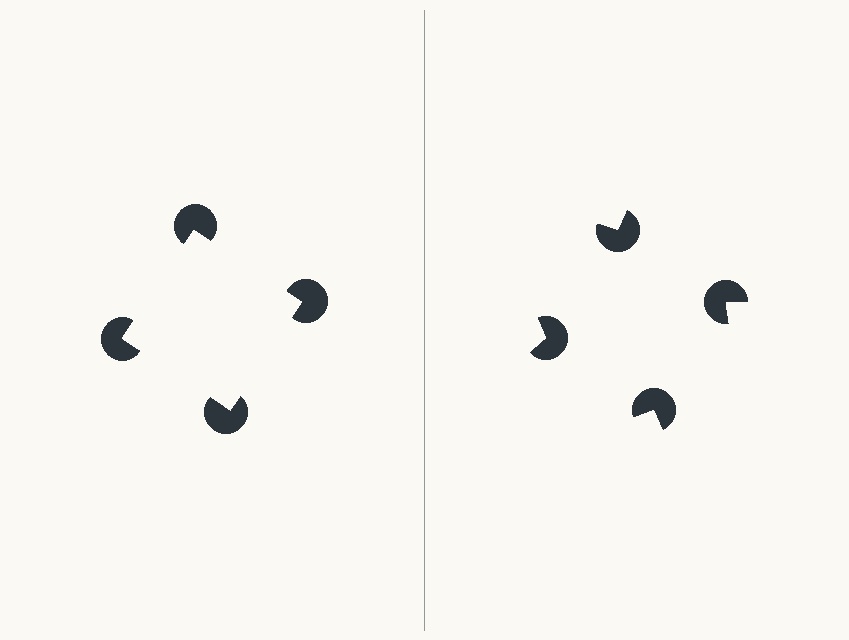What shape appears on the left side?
An illusory square.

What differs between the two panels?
The pac-man discs are positioned identically on both sides; only the wedge orientations differ. On the left they align to a square; on the right they are misaligned.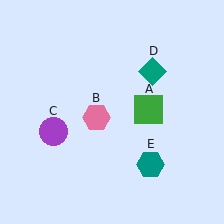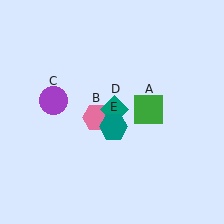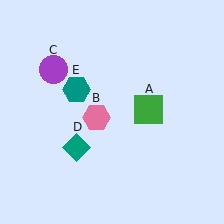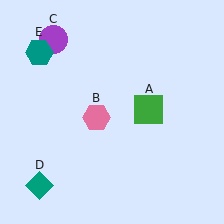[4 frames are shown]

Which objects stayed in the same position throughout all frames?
Green square (object A) and pink hexagon (object B) remained stationary.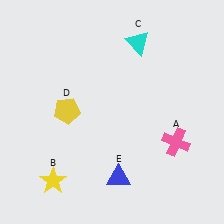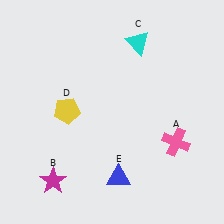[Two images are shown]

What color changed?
The star (B) changed from yellow in Image 1 to magenta in Image 2.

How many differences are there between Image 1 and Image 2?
There is 1 difference between the two images.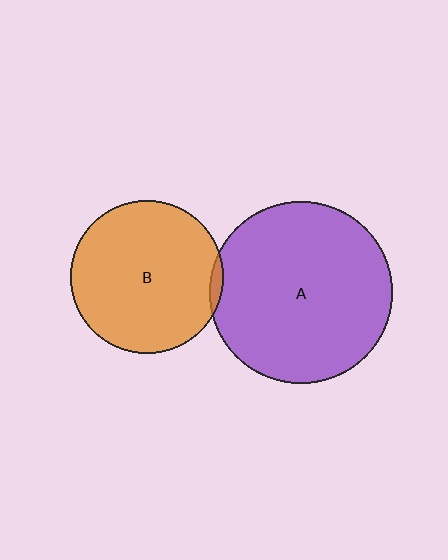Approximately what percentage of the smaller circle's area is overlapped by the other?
Approximately 5%.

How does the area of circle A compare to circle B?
Approximately 1.4 times.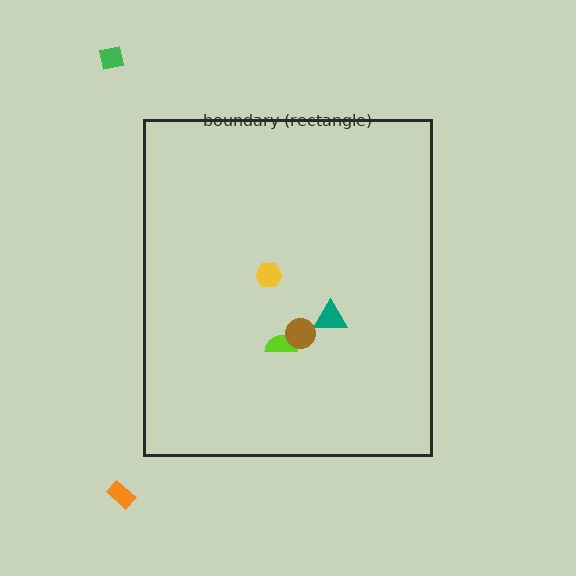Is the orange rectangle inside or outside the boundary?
Outside.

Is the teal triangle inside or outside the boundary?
Inside.